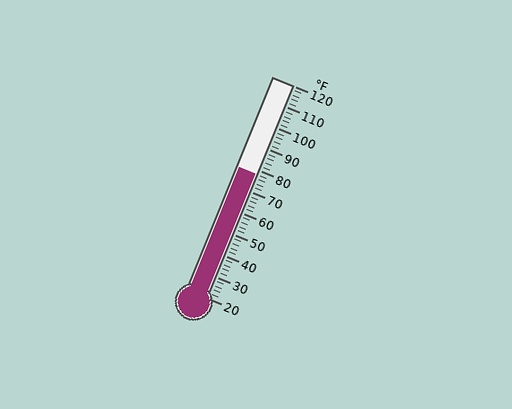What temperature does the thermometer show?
The thermometer shows approximately 78°F.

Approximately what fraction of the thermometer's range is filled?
The thermometer is filled to approximately 60% of its range.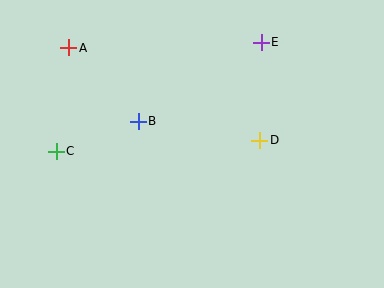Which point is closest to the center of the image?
Point B at (138, 121) is closest to the center.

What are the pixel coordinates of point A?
Point A is at (69, 48).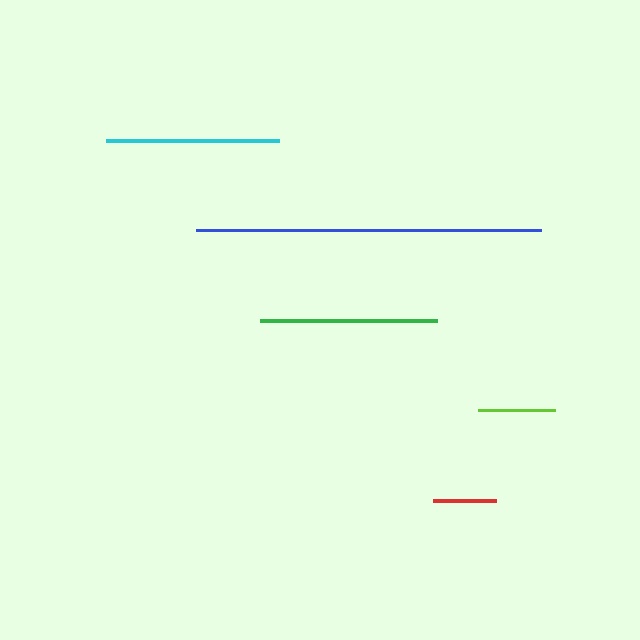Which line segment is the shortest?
The red line is the shortest at approximately 63 pixels.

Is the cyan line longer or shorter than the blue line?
The blue line is longer than the cyan line.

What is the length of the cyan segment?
The cyan segment is approximately 173 pixels long.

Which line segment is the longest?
The blue line is the longest at approximately 346 pixels.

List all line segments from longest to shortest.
From longest to shortest: blue, green, cyan, lime, red.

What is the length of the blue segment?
The blue segment is approximately 346 pixels long.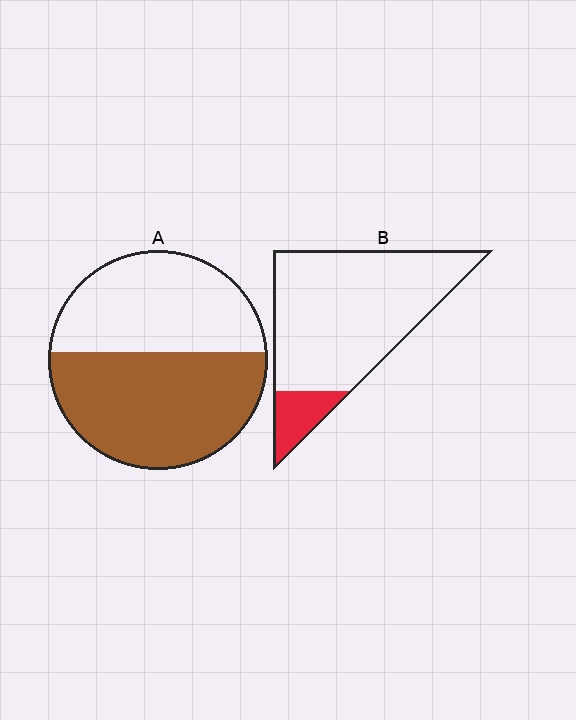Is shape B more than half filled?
No.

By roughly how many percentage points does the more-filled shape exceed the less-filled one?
By roughly 40 percentage points (A over B).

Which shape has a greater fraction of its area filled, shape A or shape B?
Shape A.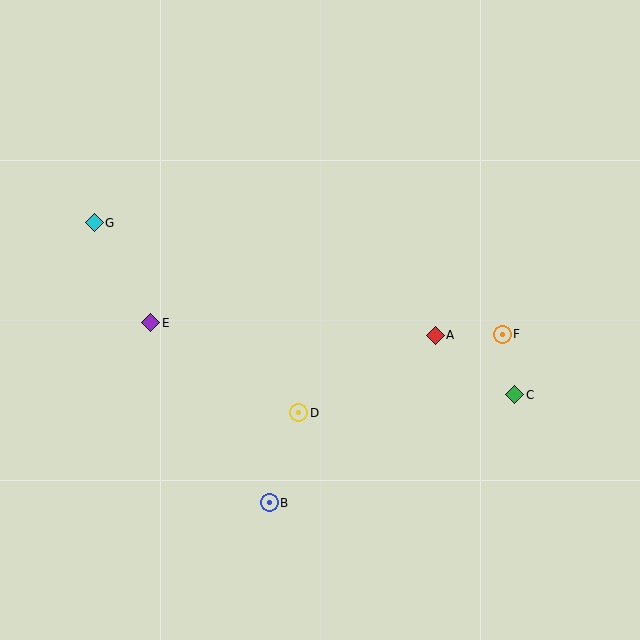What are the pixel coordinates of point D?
Point D is at (299, 413).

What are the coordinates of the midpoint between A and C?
The midpoint between A and C is at (475, 365).